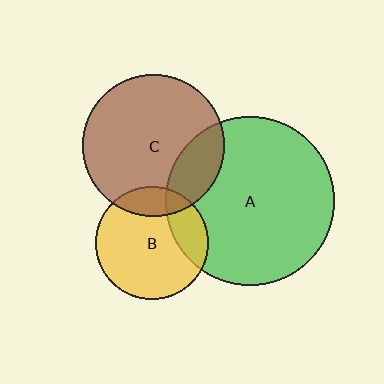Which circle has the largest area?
Circle A (green).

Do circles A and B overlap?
Yes.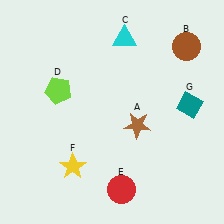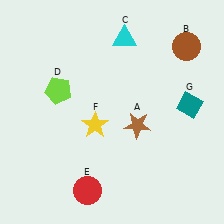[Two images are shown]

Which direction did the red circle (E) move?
The red circle (E) moved left.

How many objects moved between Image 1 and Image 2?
2 objects moved between the two images.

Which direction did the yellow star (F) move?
The yellow star (F) moved up.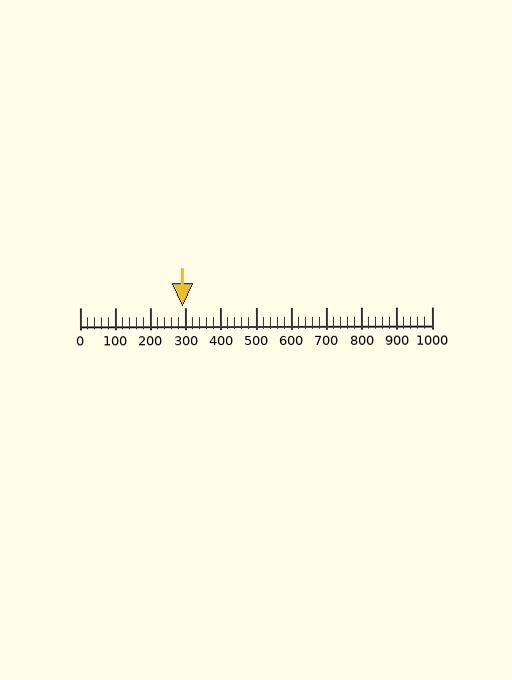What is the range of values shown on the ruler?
The ruler shows values from 0 to 1000.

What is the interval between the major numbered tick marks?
The major tick marks are spaced 100 units apart.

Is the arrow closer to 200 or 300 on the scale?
The arrow is closer to 300.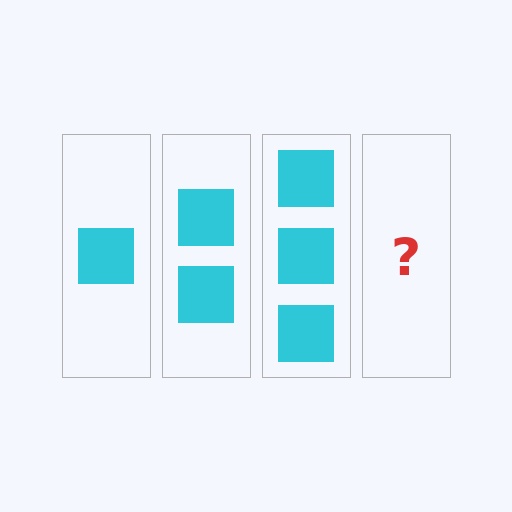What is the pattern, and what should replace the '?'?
The pattern is that each step adds one more square. The '?' should be 4 squares.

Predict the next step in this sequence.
The next step is 4 squares.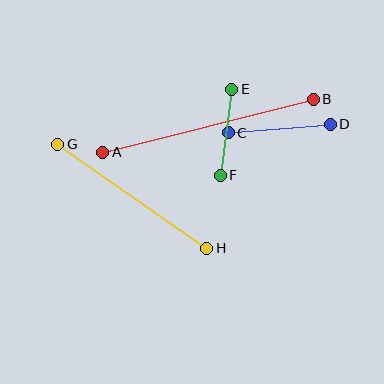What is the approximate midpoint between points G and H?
The midpoint is at approximately (132, 196) pixels.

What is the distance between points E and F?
The distance is approximately 87 pixels.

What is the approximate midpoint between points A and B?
The midpoint is at approximately (208, 126) pixels.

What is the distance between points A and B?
The distance is approximately 217 pixels.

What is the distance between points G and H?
The distance is approximately 181 pixels.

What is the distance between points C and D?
The distance is approximately 102 pixels.